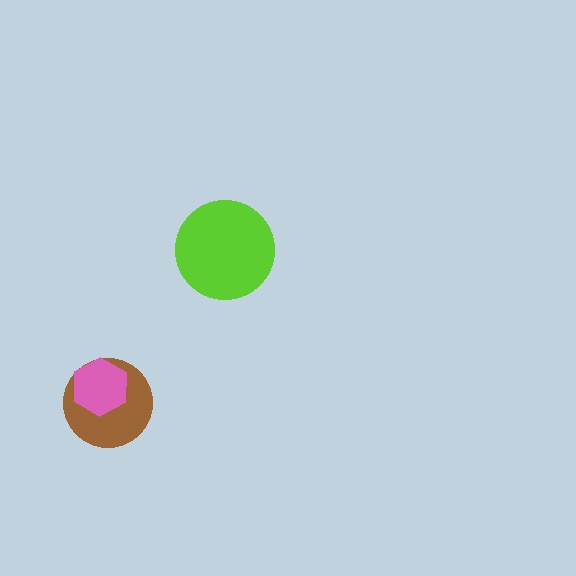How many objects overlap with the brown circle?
1 object overlaps with the brown circle.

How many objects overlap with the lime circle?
0 objects overlap with the lime circle.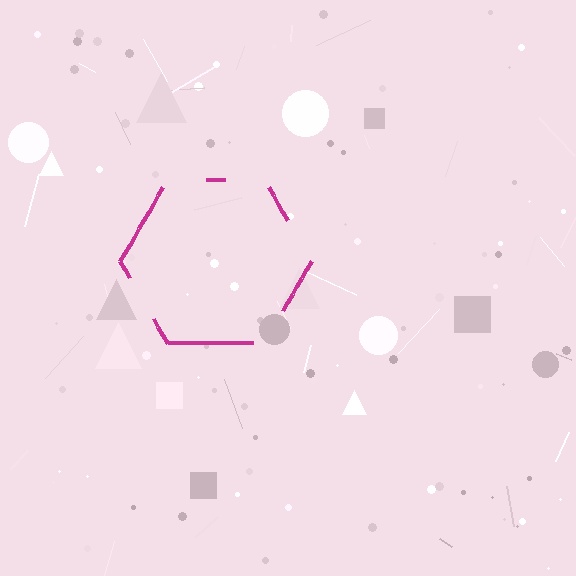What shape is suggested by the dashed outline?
The dashed outline suggests a hexagon.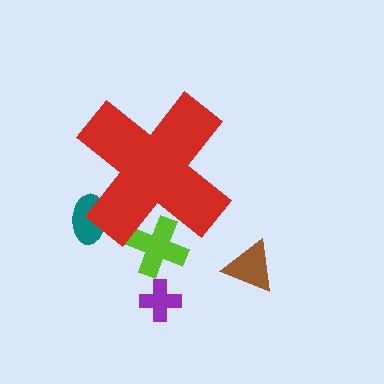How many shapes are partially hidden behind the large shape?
2 shapes are partially hidden.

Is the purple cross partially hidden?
No, the purple cross is fully visible.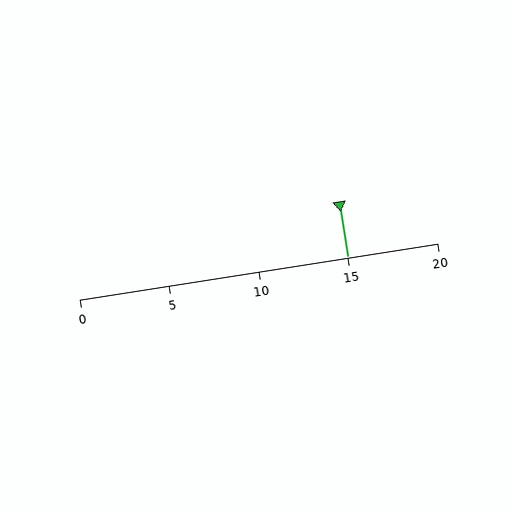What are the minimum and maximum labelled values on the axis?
The axis runs from 0 to 20.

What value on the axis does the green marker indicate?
The marker indicates approximately 15.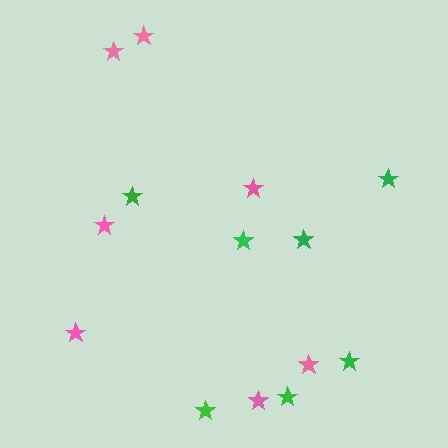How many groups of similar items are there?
There are 2 groups: one group of green stars (7) and one group of pink stars (7).